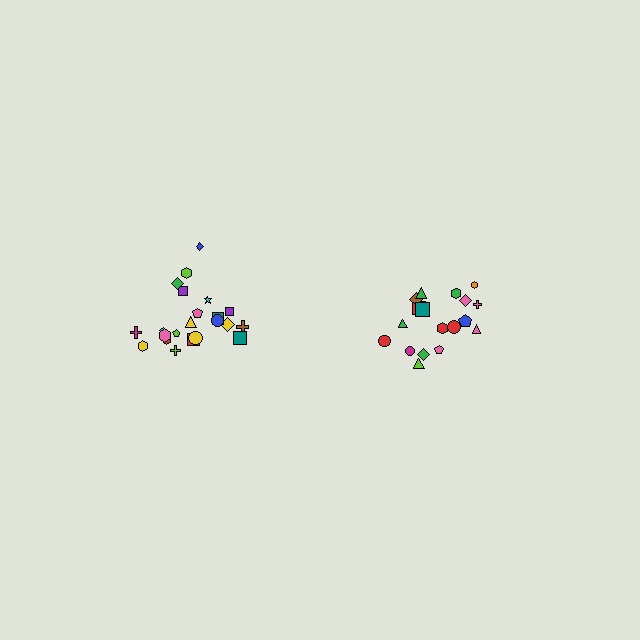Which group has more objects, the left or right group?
The left group.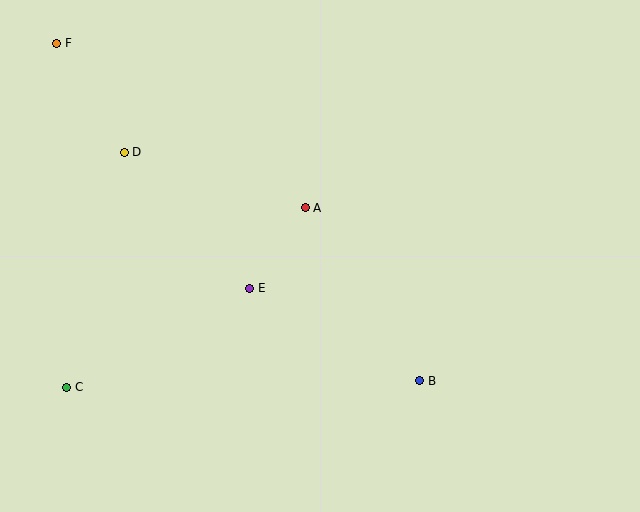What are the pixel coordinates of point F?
Point F is at (57, 43).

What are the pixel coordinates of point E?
Point E is at (250, 288).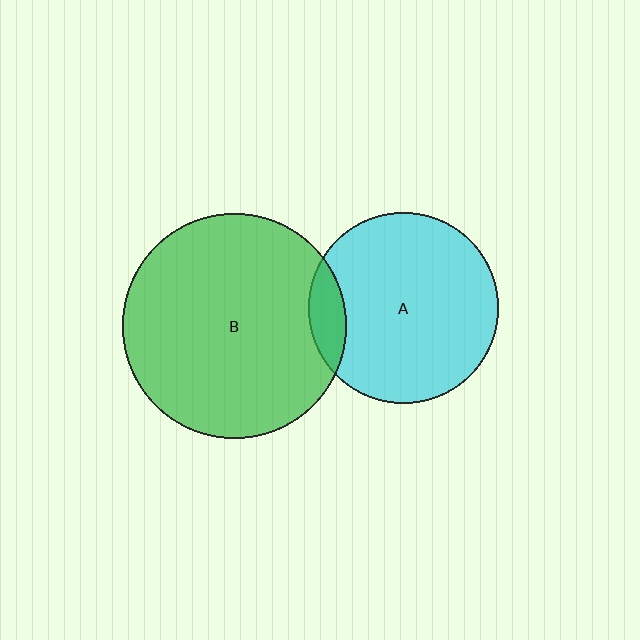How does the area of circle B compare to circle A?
Approximately 1.4 times.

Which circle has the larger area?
Circle B (green).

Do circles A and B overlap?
Yes.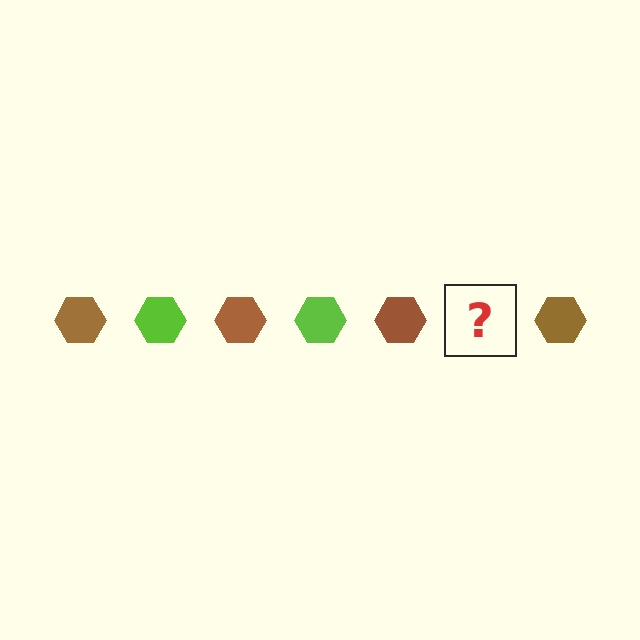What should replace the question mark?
The question mark should be replaced with a lime hexagon.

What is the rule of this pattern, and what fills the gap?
The rule is that the pattern cycles through brown, lime hexagons. The gap should be filled with a lime hexagon.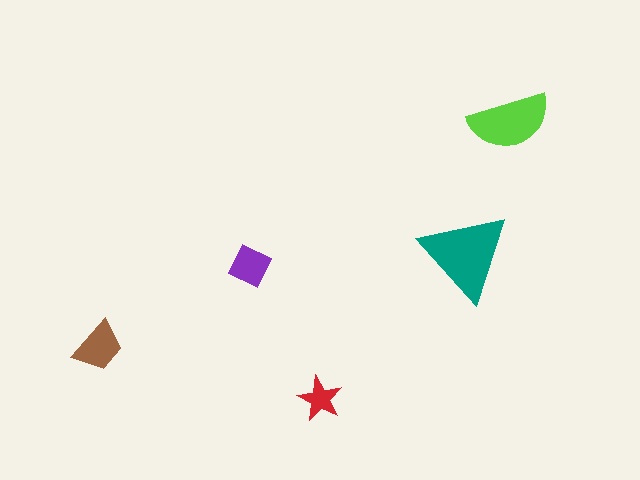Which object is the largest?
The teal triangle.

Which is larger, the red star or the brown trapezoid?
The brown trapezoid.